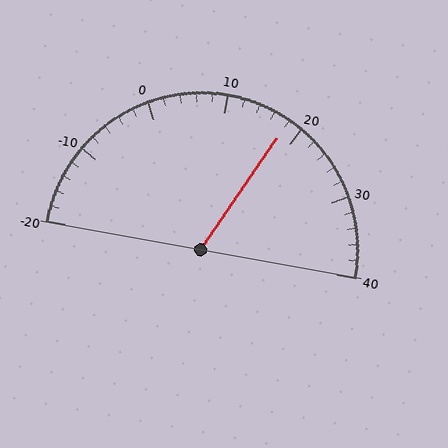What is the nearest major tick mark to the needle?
The nearest major tick mark is 20.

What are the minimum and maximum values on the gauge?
The gauge ranges from -20 to 40.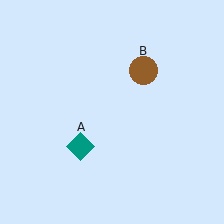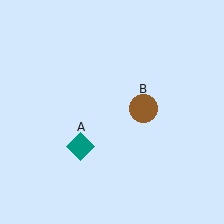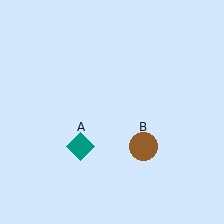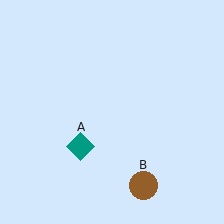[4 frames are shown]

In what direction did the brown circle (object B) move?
The brown circle (object B) moved down.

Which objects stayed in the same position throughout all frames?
Teal diamond (object A) remained stationary.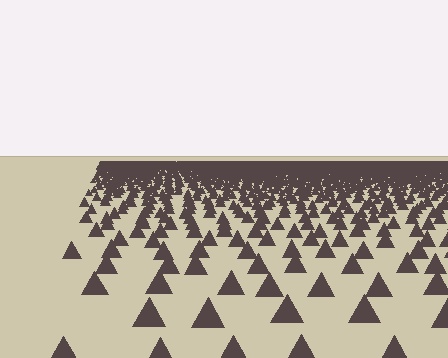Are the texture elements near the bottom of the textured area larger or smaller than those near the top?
Larger. Near the bottom, elements are closer to the viewer and appear at a bigger on-screen size.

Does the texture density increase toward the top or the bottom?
Density increases toward the top.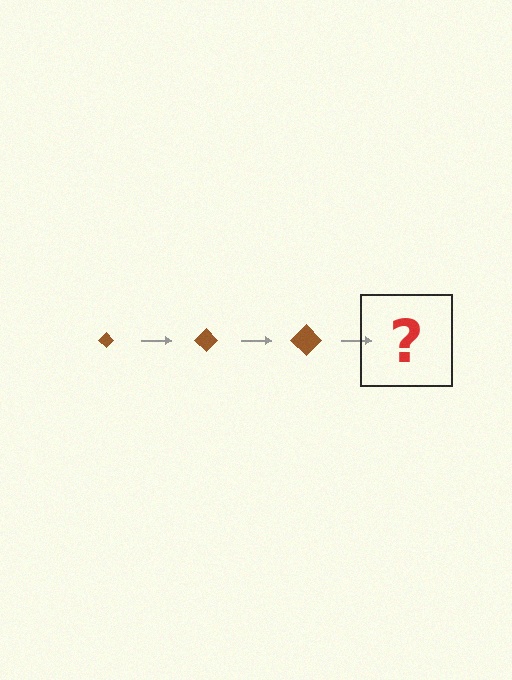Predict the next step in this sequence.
The next step is a brown diamond, larger than the previous one.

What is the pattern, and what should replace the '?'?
The pattern is that the diamond gets progressively larger each step. The '?' should be a brown diamond, larger than the previous one.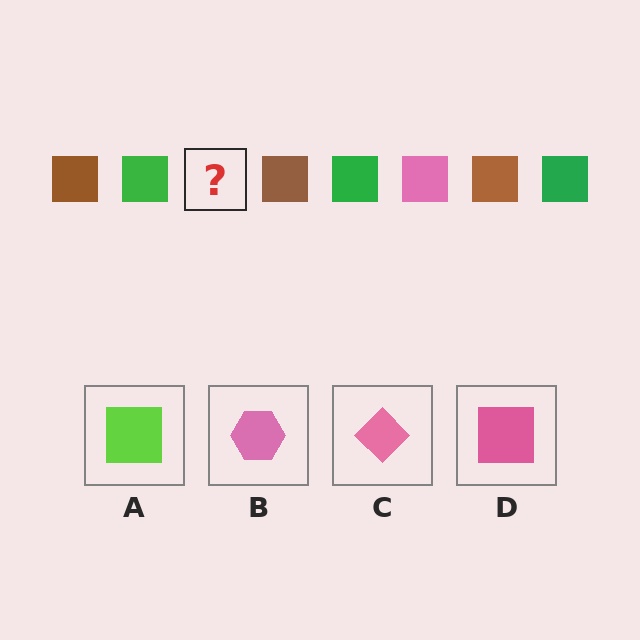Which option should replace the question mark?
Option D.